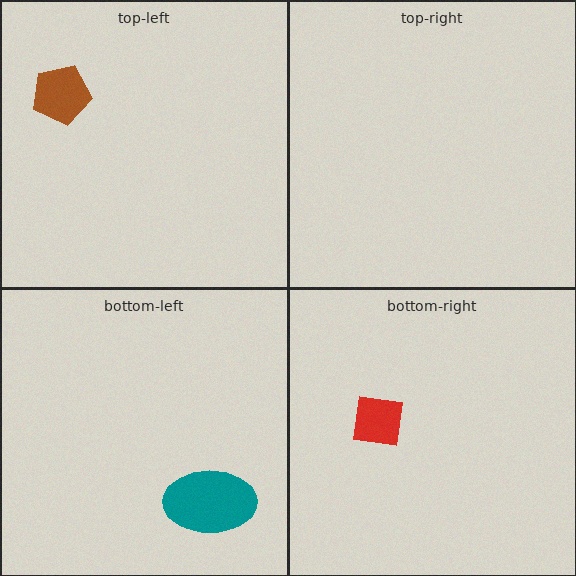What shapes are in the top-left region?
The brown pentagon.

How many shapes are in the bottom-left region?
1.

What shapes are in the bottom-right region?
The red square.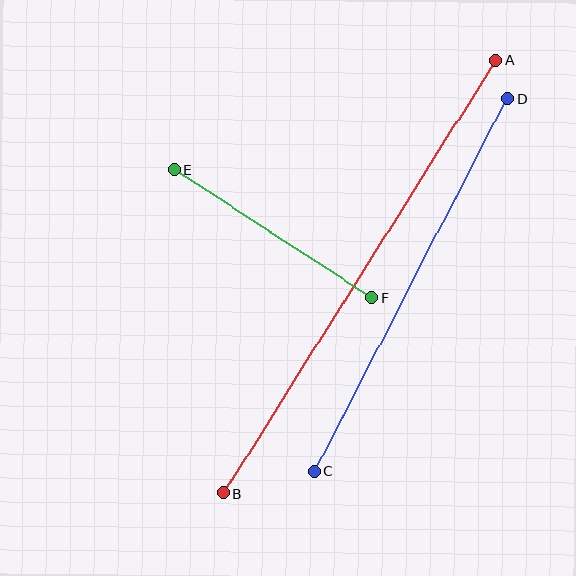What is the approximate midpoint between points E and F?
The midpoint is at approximately (273, 234) pixels.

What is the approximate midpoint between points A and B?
The midpoint is at approximately (360, 277) pixels.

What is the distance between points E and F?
The distance is approximately 235 pixels.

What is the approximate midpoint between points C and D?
The midpoint is at approximately (411, 285) pixels.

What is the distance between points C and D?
The distance is approximately 420 pixels.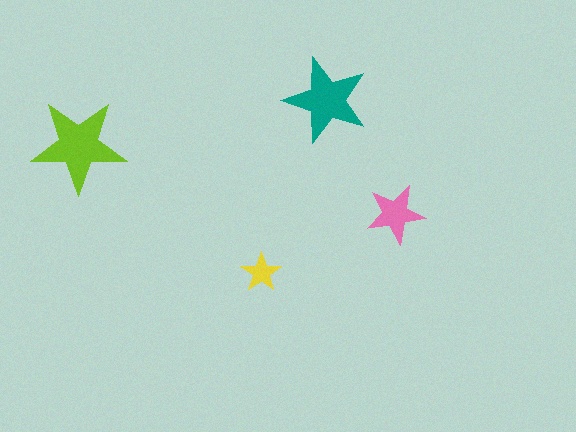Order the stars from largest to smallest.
the lime one, the teal one, the pink one, the yellow one.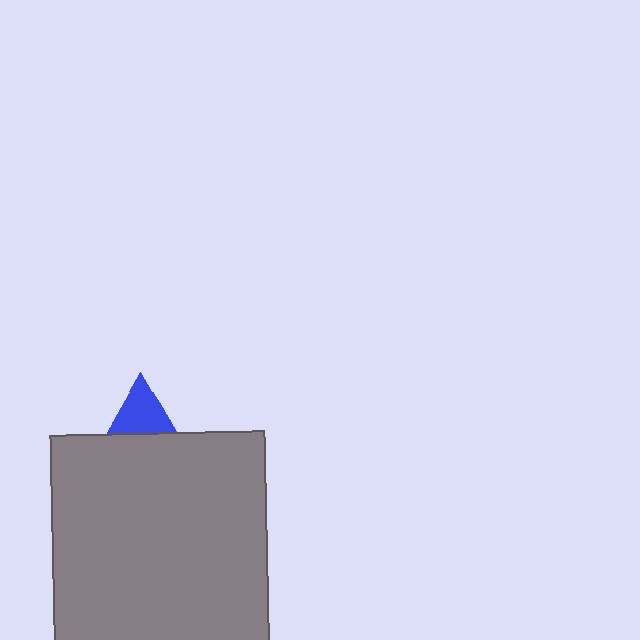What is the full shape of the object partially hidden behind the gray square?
The partially hidden object is a blue triangle.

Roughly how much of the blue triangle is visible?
A small part of it is visible (roughly 40%).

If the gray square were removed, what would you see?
You would see the complete blue triangle.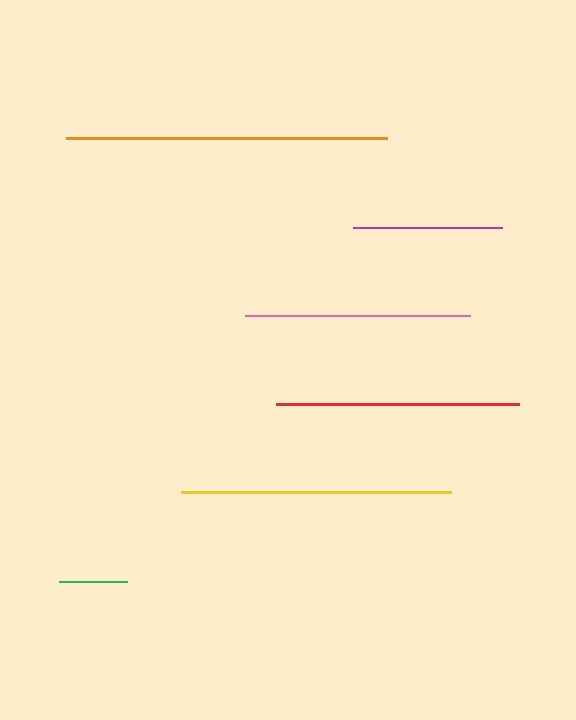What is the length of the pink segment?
The pink segment is approximately 226 pixels long.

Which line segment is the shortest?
The green line is the shortest at approximately 67 pixels.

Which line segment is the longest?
The orange line is the longest at approximately 320 pixels.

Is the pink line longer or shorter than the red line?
The red line is longer than the pink line.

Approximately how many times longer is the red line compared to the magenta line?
The red line is approximately 1.6 times the length of the magenta line.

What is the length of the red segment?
The red segment is approximately 243 pixels long.